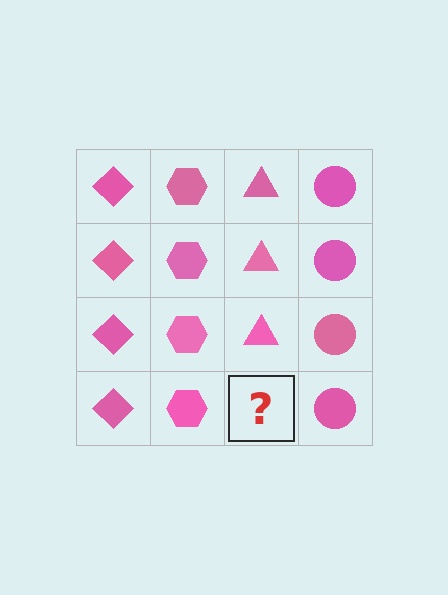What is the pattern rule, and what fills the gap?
The rule is that each column has a consistent shape. The gap should be filled with a pink triangle.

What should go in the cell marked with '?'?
The missing cell should contain a pink triangle.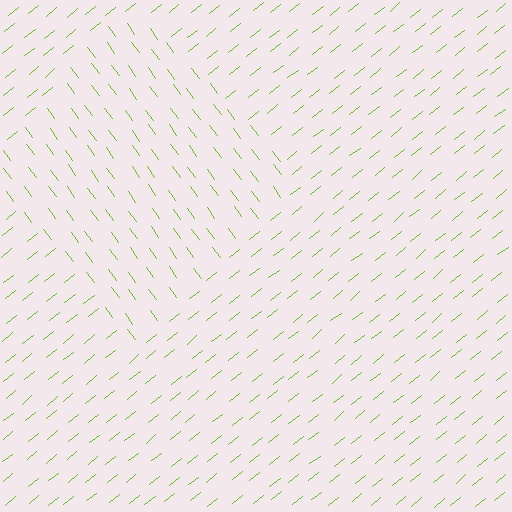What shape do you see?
I see a diamond.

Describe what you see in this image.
The image is filled with small lime line segments. A diamond region in the image has lines oriented differently from the surrounding lines, creating a visible texture boundary.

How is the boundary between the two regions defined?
The boundary is defined purely by a change in line orientation (approximately 87 degrees difference). All lines are the same color and thickness.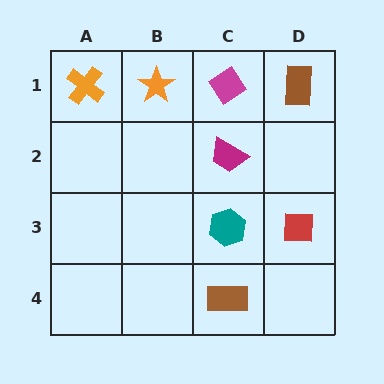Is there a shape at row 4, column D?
No, that cell is empty.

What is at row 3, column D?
A red square.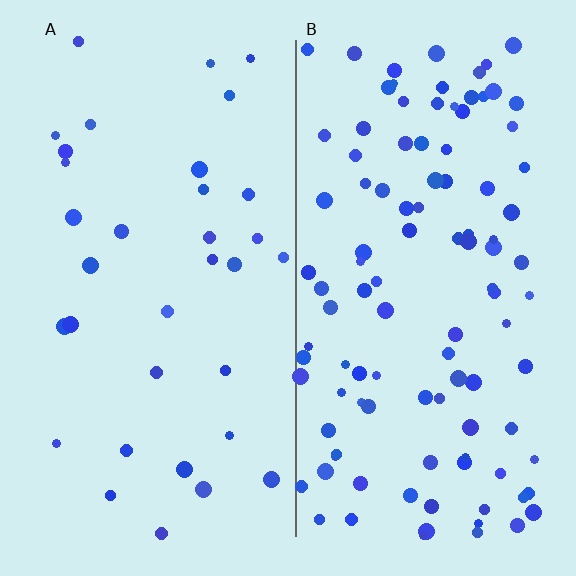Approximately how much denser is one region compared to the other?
Approximately 3.3× — region B over region A.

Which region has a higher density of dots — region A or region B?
B (the right).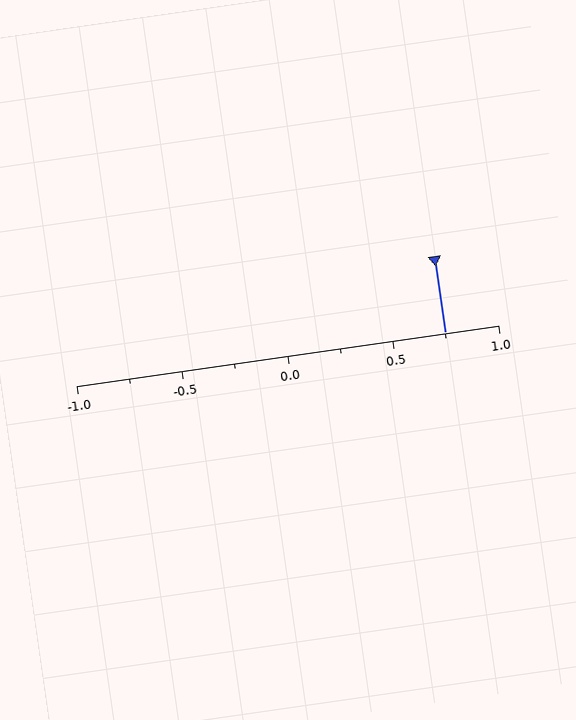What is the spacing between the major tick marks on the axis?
The major ticks are spaced 0.5 apart.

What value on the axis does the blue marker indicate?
The marker indicates approximately 0.75.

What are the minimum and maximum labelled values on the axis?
The axis runs from -1.0 to 1.0.